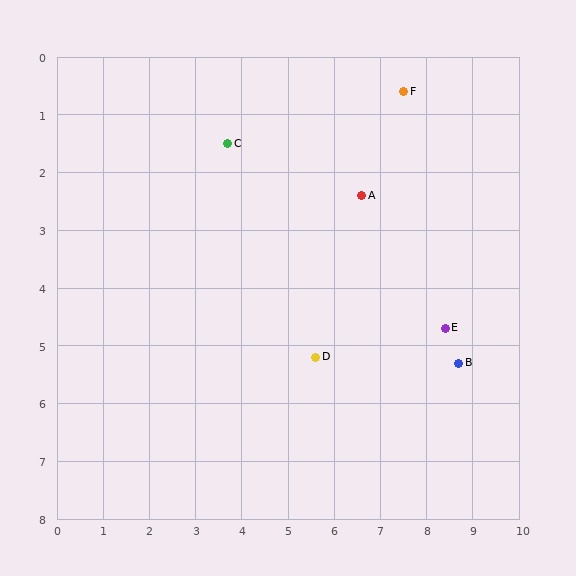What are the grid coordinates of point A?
Point A is at approximately (6.6, 2.4).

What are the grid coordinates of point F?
Point F is at approximately (7.5, 0.6).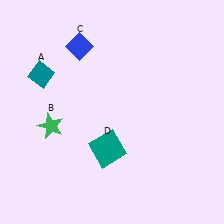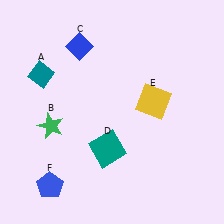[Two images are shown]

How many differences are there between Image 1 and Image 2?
There are 2 differences between the two images.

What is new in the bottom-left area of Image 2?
A blue pentagon (F) was added in the bottom-left area of Image 2.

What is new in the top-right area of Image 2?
A yellow square (E) was added in the top-right area of Image 2.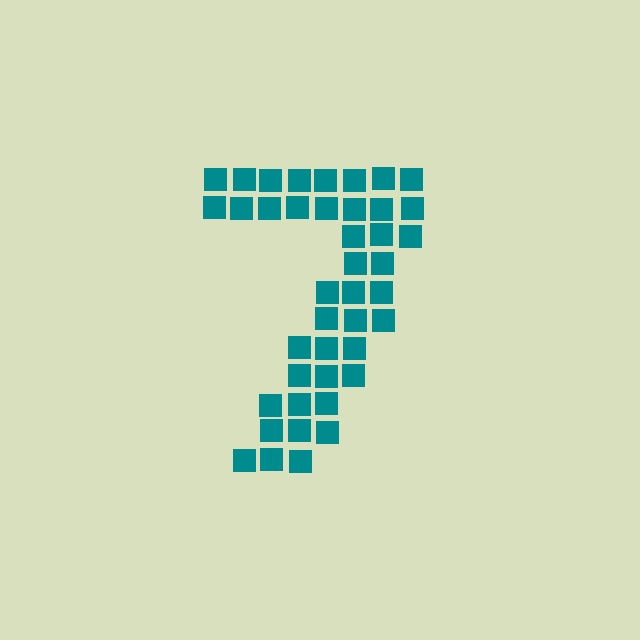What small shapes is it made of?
It is made of small squares.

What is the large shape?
The large shape is the digit 7.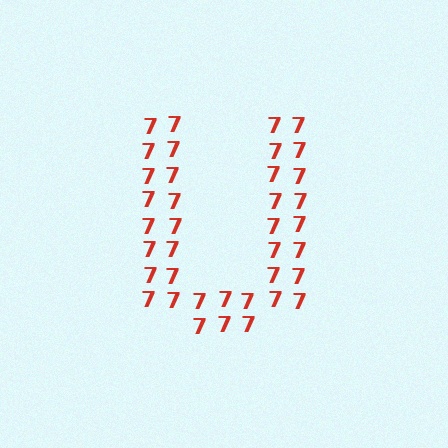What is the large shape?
The large shape is the letter U.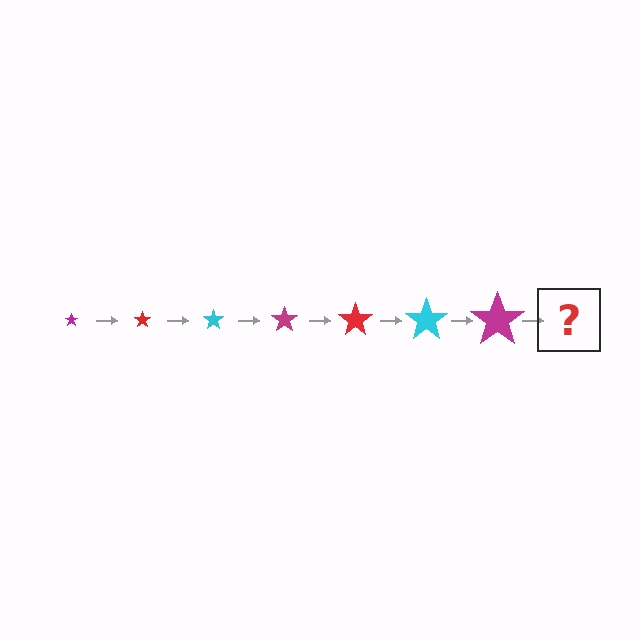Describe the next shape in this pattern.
It should be a red star, larger than the previous one.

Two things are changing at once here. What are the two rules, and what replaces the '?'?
The two rules are that the star grows larger each step and the color cycles through magenta, red, and cyan. The '?' should be a red star, larger than the previous one.